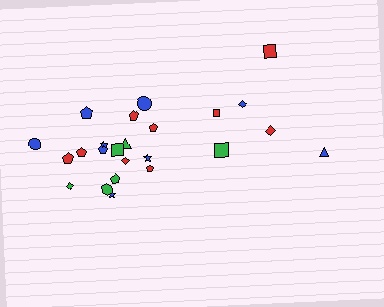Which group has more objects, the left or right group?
The left group.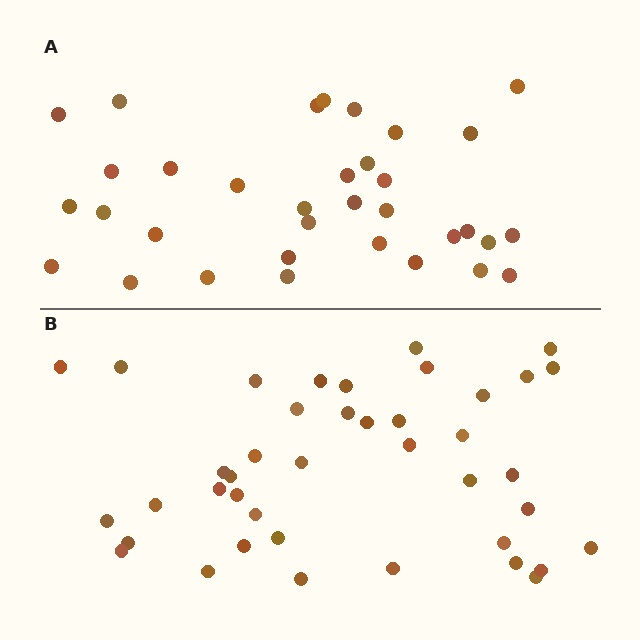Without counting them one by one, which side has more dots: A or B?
Region B (the bottom region) has more dots.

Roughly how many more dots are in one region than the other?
Region B has roughly 8 or so more dots than region A.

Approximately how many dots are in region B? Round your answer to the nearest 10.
About 40 dots. (The exact count is 41, which rounds to 40.)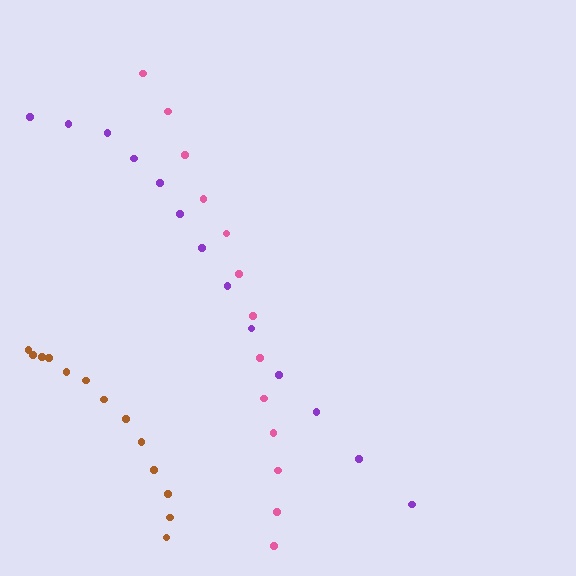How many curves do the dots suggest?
There are 3 distinct paths.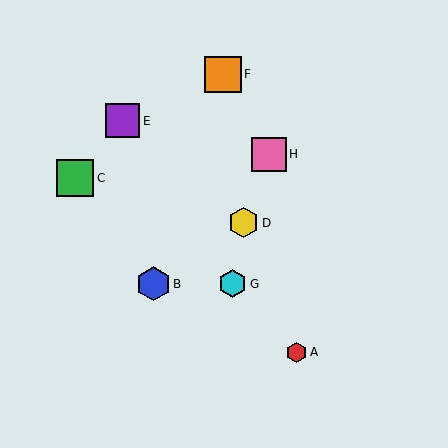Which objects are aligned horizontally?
Objects B, G are aligned horizontally.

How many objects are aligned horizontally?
2 objects (B, G) are aligned horizontally.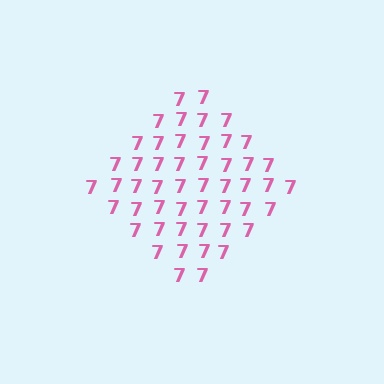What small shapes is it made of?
It is made of small digit 7's.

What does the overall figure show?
The overall figure shows a diamond.